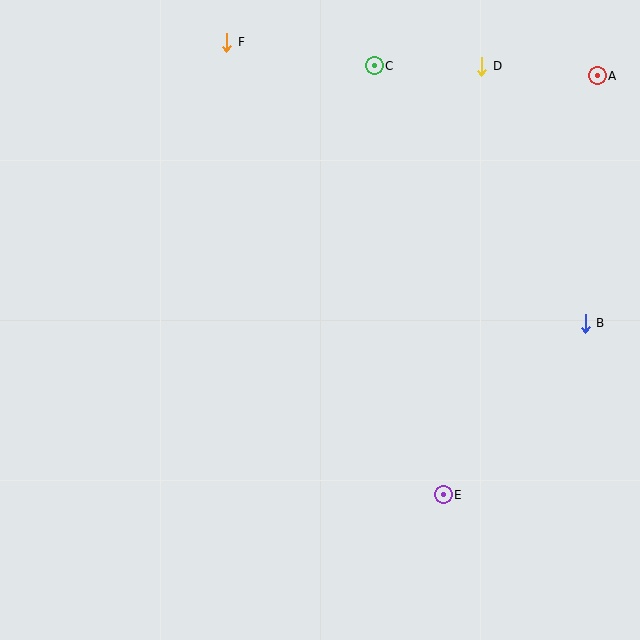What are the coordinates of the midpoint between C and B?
The midpoint between C and B is at (480, 194).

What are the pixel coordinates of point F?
Point F is at (227, 42).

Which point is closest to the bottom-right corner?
Point E is closest to the bottom-right corner.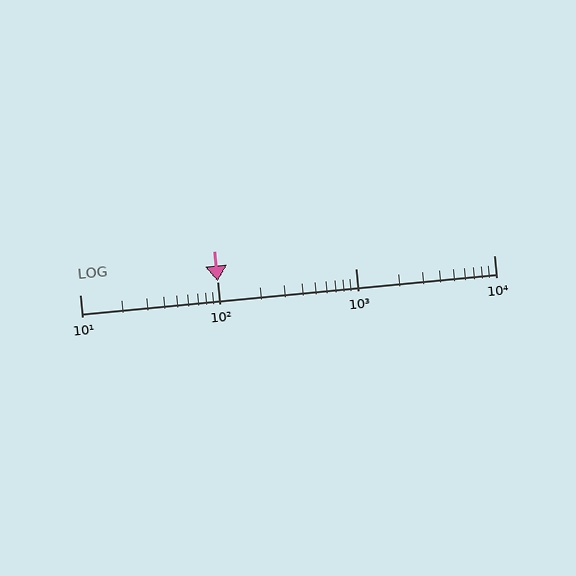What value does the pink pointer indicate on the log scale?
The pointer indicates approximately 100.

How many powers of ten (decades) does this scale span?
The scale spans 3 decades, from 10 to 10000.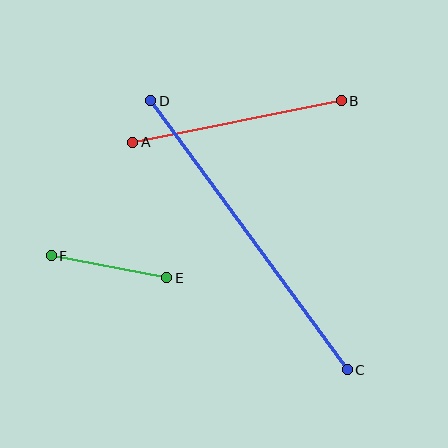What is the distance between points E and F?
The distance is approximately 118 pixels.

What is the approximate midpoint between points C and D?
The midpoint is at approximately (249, 235) pixels.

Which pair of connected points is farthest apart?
Points C and D are farthest apart.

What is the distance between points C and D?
The distance is approximately 333 pixels.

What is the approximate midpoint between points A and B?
The midpoint is at approximately (237, 122) pixels.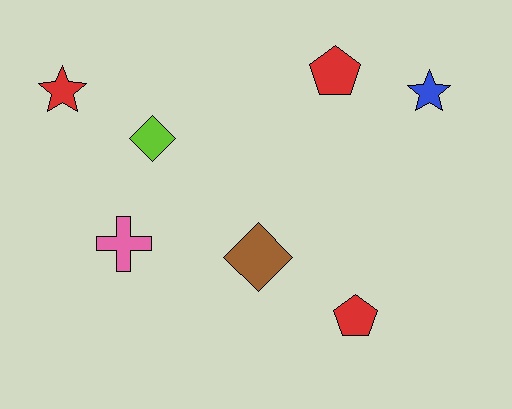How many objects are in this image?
There are 7 objects.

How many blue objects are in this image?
There is 1 blue object.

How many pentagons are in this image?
There are 2 pentagons.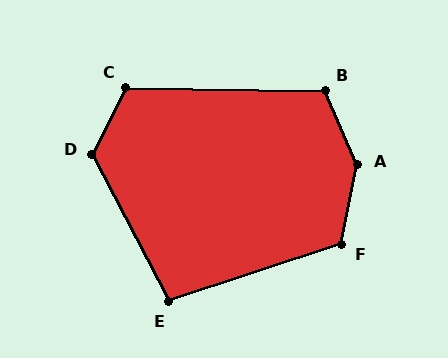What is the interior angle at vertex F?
Approximately 120 degrees (obtuse).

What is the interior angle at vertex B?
Approximately 115 degrees (obtuse).